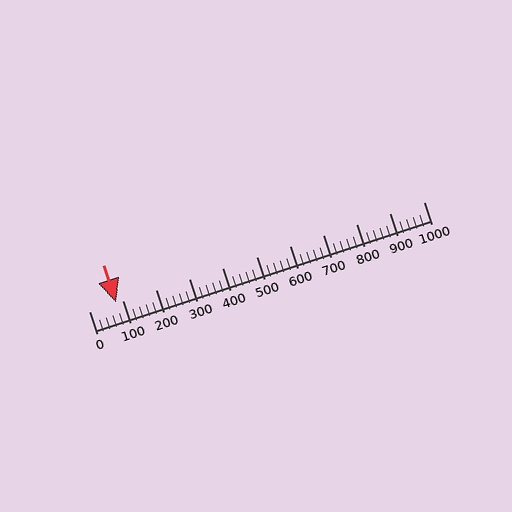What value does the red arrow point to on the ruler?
The red arrow points to approximately 80.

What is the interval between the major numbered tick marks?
The major tick marks are spaced 100 units apart.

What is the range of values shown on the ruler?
The ruler shows values from 0 to 1000.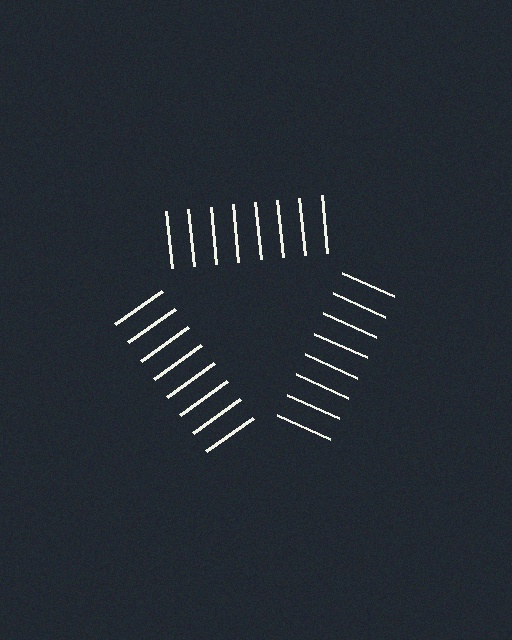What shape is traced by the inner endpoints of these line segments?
An illusory triangle — the line segments terminate on its edges but no continuous stroke is drawn.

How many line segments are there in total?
24 — 8 along each of the 3 edges.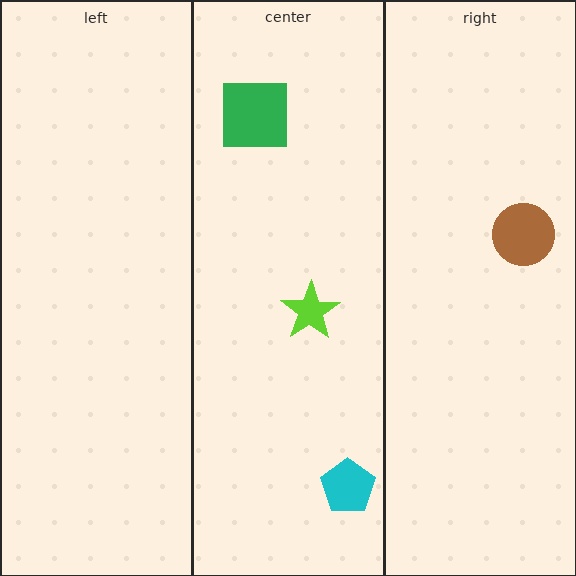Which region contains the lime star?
The center region.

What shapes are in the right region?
The brown circle.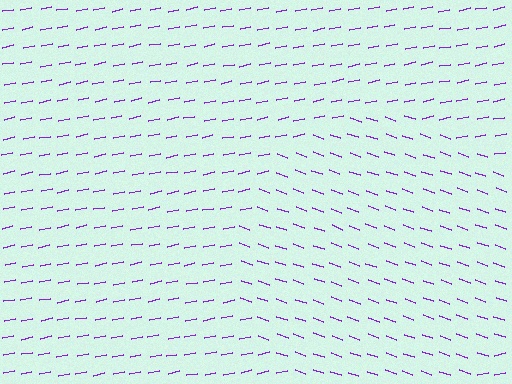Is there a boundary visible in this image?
Yes, there is a texture boundary formed by a change in line orientation.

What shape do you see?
I see a circle.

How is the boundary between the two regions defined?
The boundary is defined purely by a change in line orientation (approximately 31 degrees difference). All lines are the same color and thickness.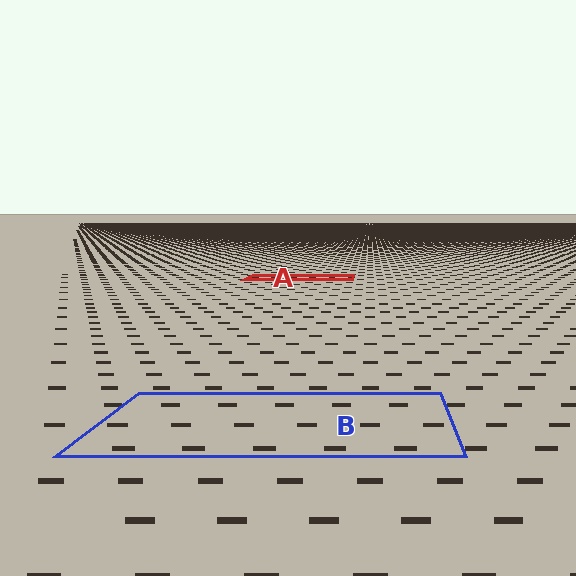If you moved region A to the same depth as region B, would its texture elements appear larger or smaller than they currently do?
They would appear larger. At a closer depth, the same texture elements are projected at a bigger on-screen size.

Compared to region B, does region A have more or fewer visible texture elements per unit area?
Region A has more texture elements per unit area — they are packed more densely because it is farther away.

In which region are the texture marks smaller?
The texture marks are smaller in region A, because it is farther away.